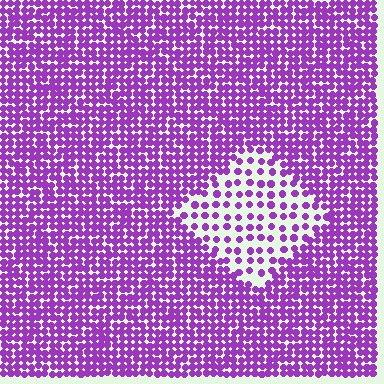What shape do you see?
I see a diamond.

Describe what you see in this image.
The image contains small purple elements arranged at two different densities. A diamond-shaped region is visible where the elements are less densely packed than the surrounding area.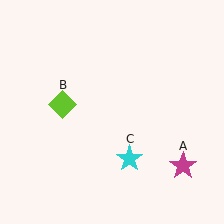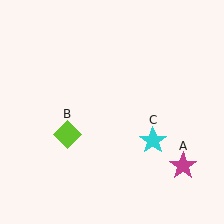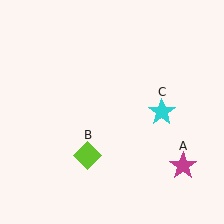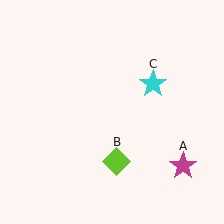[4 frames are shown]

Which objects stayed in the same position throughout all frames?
Magenta star (object A) remained stationary.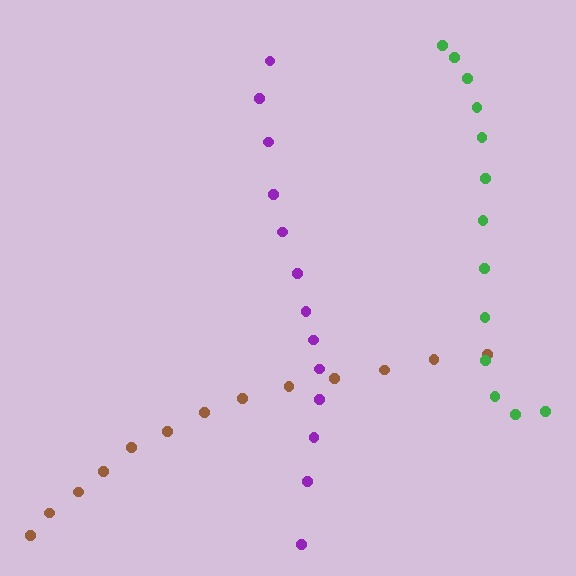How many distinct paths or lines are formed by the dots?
There are 3 distinct paths.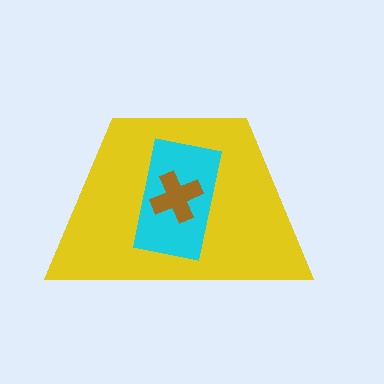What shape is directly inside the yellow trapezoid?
The cyan rectangle.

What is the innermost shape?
The brown cross.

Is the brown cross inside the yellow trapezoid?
Yes.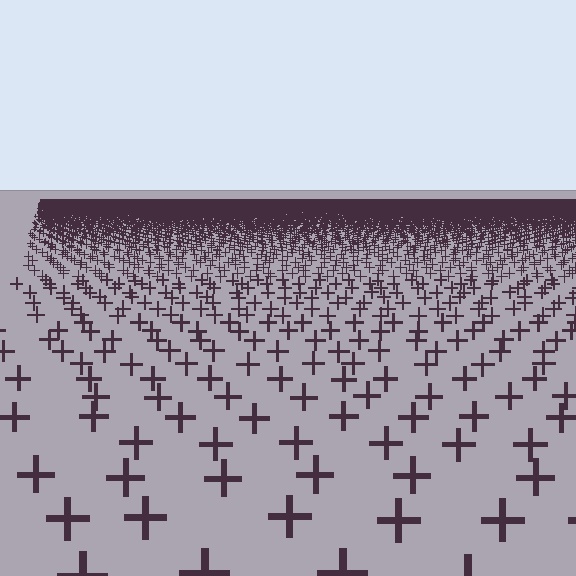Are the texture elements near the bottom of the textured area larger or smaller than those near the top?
Larger. Near the bottom, elements are closer to the viewer and appear at a bigger on-screen size.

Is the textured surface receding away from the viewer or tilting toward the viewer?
The surface is receding away from the viewer. Texture elements get smaller and denser toward the top.